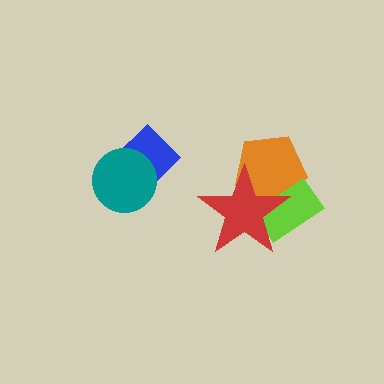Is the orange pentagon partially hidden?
Yes, it is partially covered by another shape.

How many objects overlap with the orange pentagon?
2 objects overlap with the orange pentagon.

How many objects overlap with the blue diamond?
1 object overlaps with the blue diamond.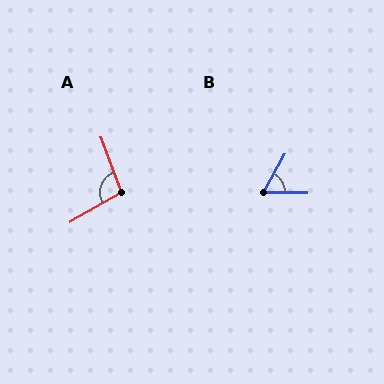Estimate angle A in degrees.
Approximately 99 degrees.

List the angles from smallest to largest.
B (62°), A (99°).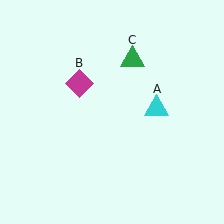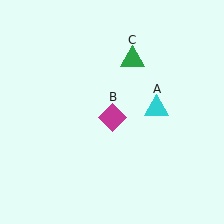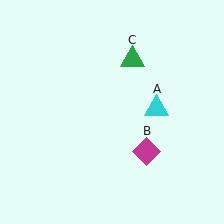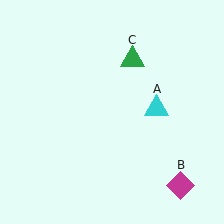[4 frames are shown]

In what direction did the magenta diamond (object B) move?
The magenta diamond (object B) moved down and to the right.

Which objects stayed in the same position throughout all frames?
Cyan triangle (object A) and green triangle (object C) remained stationary.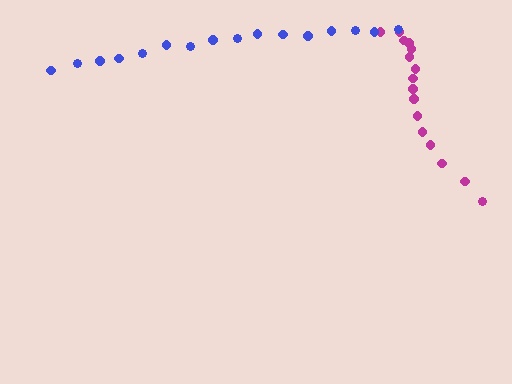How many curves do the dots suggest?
There are 2 distinct paths.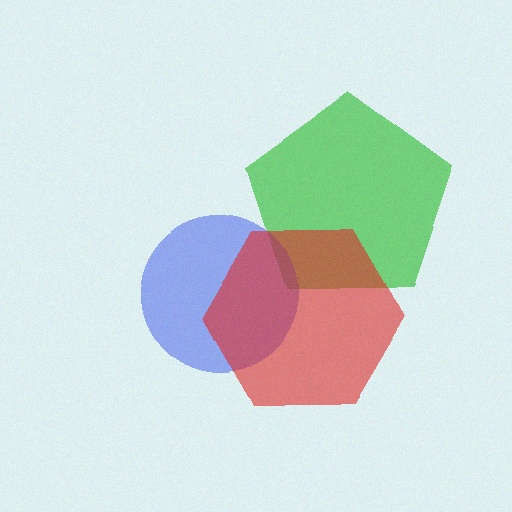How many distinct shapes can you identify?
There are 3 distinct shapes: a green pentagon, a blue circle, a red hexagon.